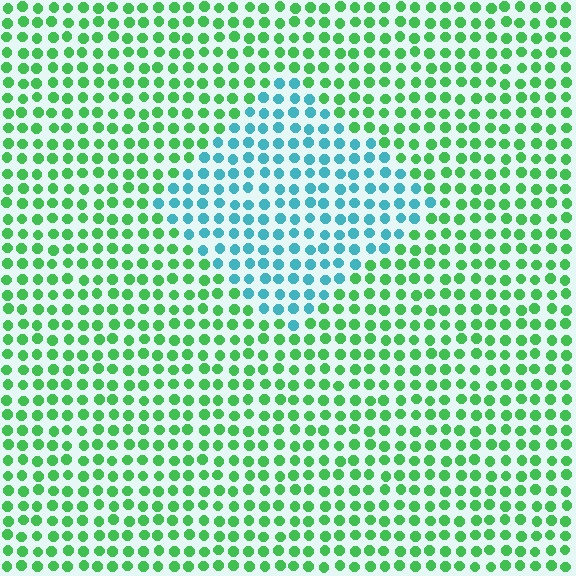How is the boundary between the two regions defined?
The boundary is defined purely by a slight shift in hue (about 58 degrees). Spacing, size, and orientation are identical on both sides.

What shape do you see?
I see a diamond.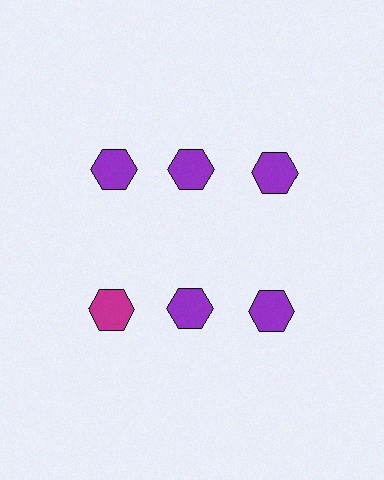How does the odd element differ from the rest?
It has a different color: magenta instead of purple.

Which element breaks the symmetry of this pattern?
The magenta hexagon in the second row, leftmost column breaks the symmetry. All other shapes are purple hexagons.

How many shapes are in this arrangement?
There are 6 shapes arranged in a grid pattern.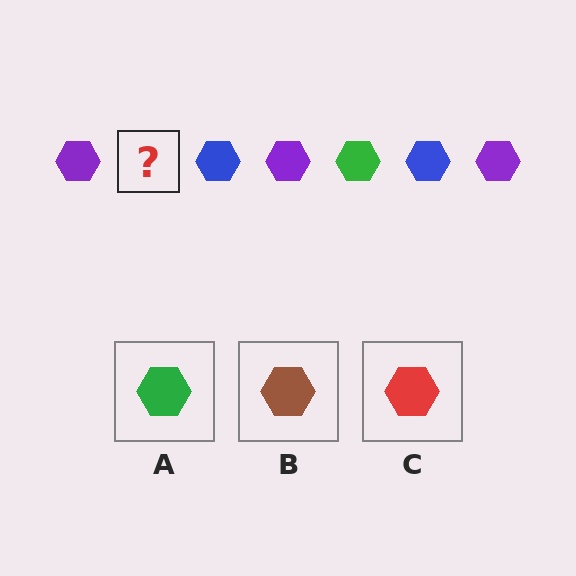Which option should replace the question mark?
Option A.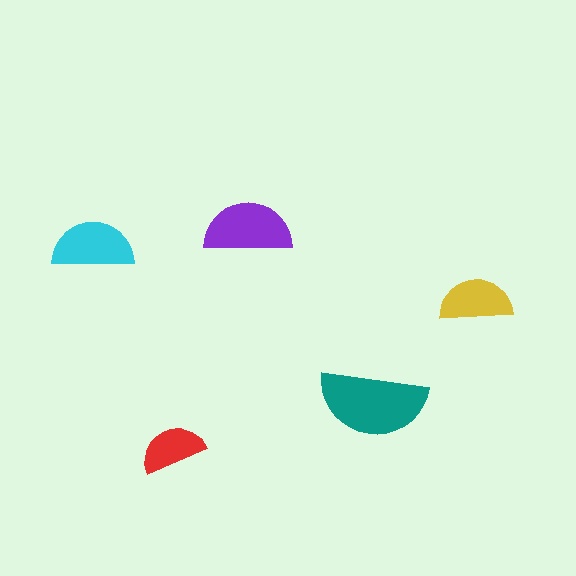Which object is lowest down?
The red semicircle is bottommost.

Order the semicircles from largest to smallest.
the teal one, the purple one, the cyan one, the yellow one, the red one.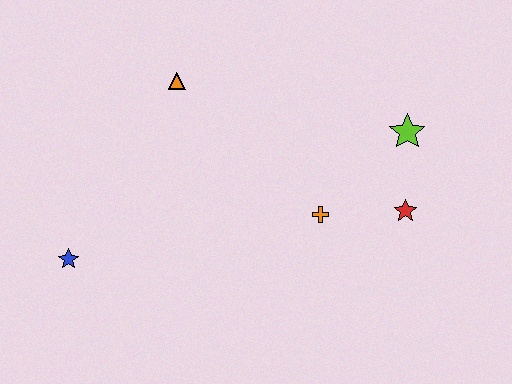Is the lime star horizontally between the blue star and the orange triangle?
No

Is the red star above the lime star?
No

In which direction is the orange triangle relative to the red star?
The orange triangle is to the left of the red star.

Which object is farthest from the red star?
The blue star is farthest from the red star.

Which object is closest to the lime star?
The red star is closest to the lime star.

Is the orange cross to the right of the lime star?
No